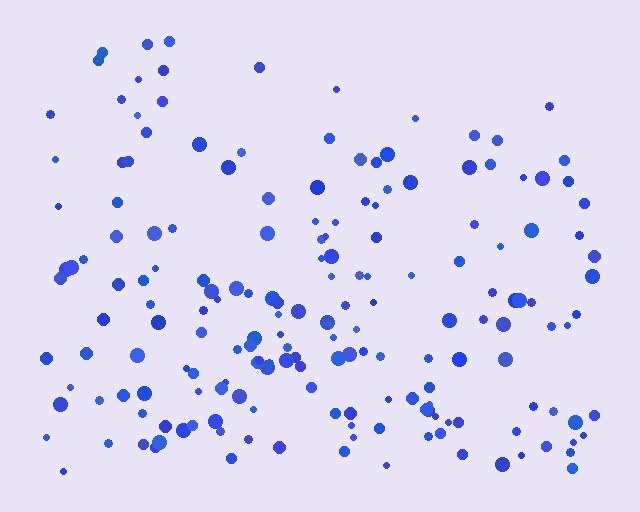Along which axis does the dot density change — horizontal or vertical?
Vertical.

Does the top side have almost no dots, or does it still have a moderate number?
Still a moderate number, just noticeably fewer than the bottom.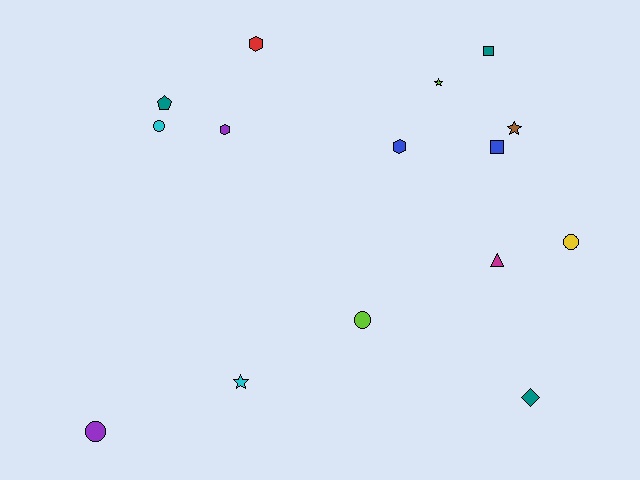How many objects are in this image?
There are 15 objects.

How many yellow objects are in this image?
There is 1 yellow object.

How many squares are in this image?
There are 2 squares.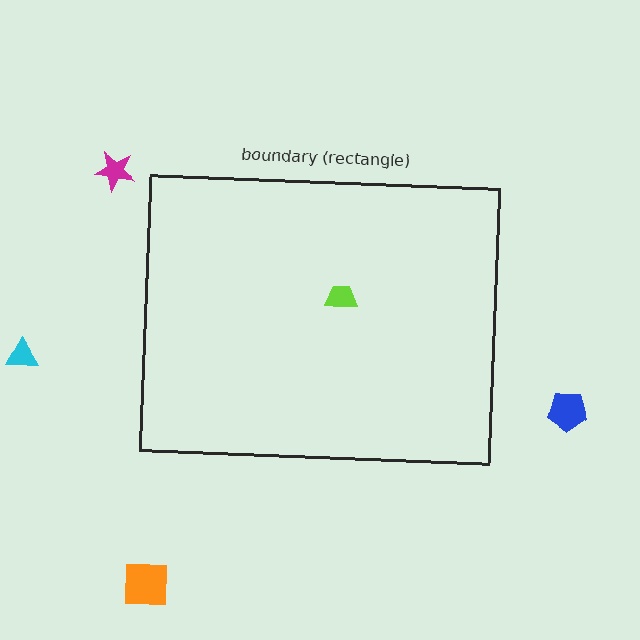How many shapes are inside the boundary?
1 inside, 4 outside.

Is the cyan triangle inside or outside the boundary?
Outside.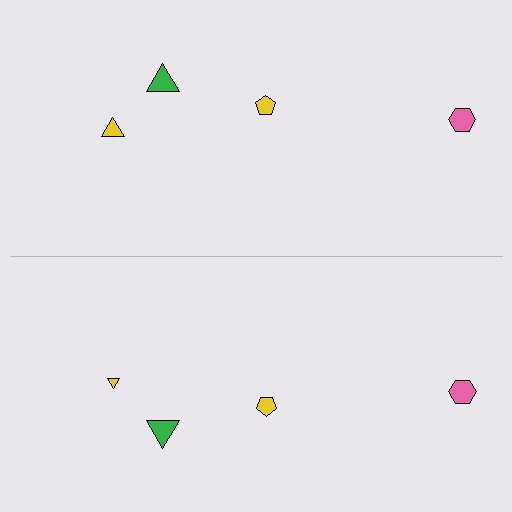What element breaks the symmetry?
The yellow triangle on the bottom side has a different size than its mirror counterpart.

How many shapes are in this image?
There are 8 shapes in this image.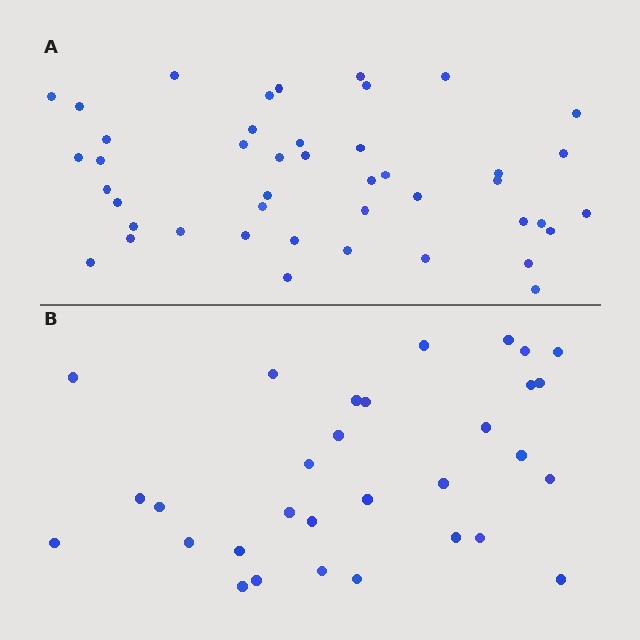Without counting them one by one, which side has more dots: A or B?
Region A (the top region) has more dots.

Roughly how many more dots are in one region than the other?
Region A has approximately 15 more dots than region B.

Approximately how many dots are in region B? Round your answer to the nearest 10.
About 30 dots. (The exact count is 31, which rounds to 30.)